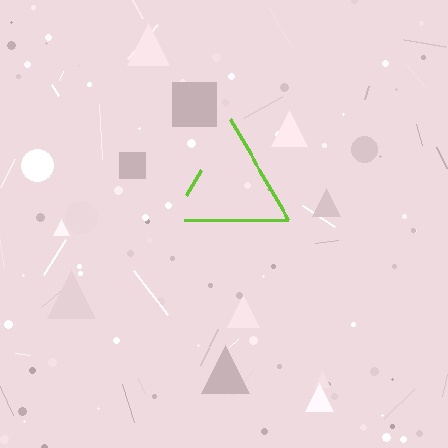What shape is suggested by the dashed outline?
The dashed outline suggests a triangle.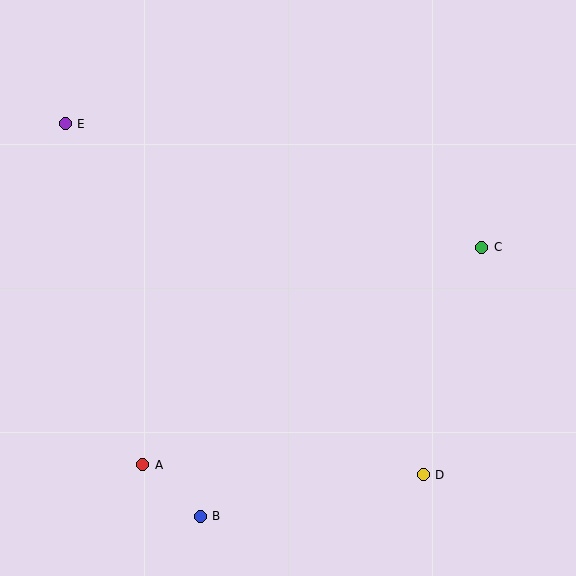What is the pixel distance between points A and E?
The distance between A and E is 350 pixels.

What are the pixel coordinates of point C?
Point C is at (482, 247).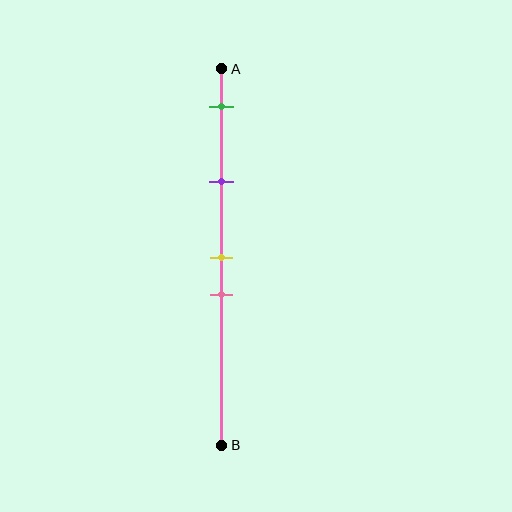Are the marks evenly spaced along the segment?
No, the marks are not evenly spaced.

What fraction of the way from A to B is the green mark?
The green mark is approximately 10% (0.1) of the way from A to B.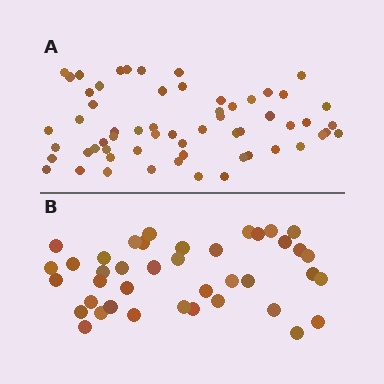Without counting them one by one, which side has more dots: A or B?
Region A (the top region) has more dots.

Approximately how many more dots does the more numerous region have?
Region A has approximately 20 more dots than region B.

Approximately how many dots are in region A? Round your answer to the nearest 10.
About 60 dots.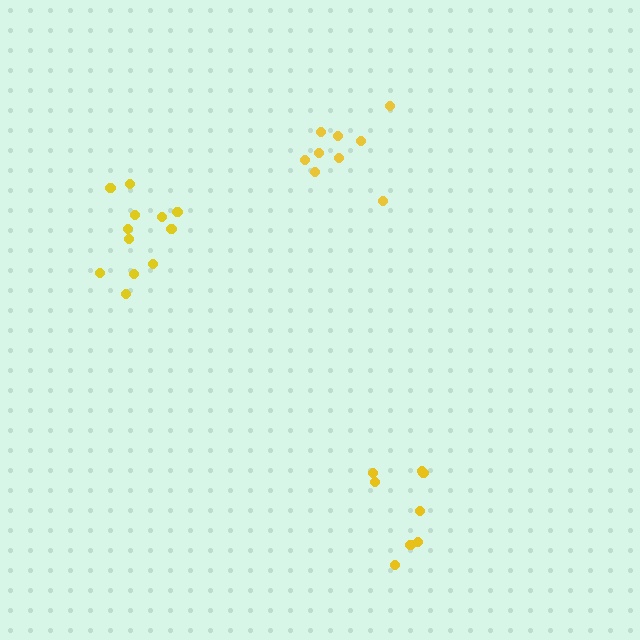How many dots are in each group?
Group 1: 9 dots, Group 2: 8 dots, Group 3: 12 dots (29 total).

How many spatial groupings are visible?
There are 3 spatial groupings.